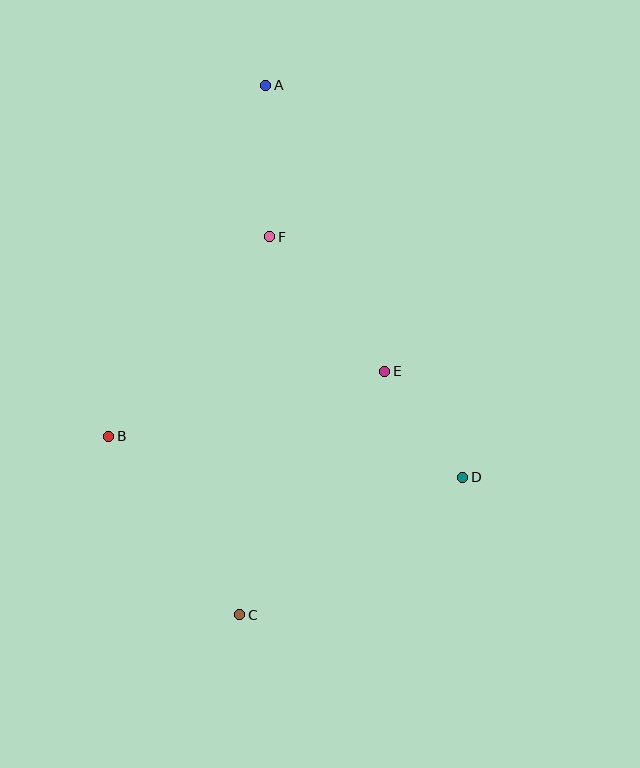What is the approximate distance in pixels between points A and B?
The distance between A and B is approximately 385 pixels.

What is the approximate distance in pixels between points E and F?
The distance between E and F is approximately 177 pixels.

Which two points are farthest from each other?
Points A and C are farthest from each other.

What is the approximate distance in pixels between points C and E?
The distance between C and E is approximately 284 pixels.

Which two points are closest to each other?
Points D and E are closest to each other.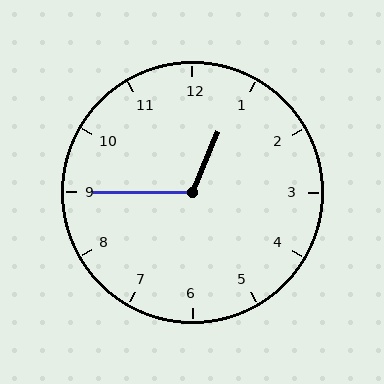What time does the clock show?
12:45.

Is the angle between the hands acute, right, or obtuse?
It is obtuse.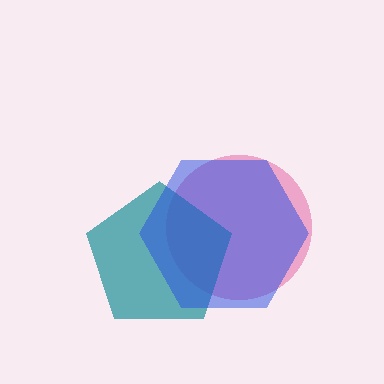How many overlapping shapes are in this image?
There are 3 overlapping shapes in the image.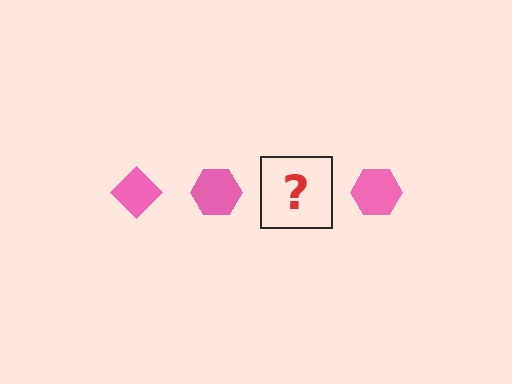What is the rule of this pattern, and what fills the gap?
The rule is that the pattern cycles through diamond, hexagon shapes in pink. The gap should be filled with a pink diamond.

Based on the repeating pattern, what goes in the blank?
The blank should be a pink diamond.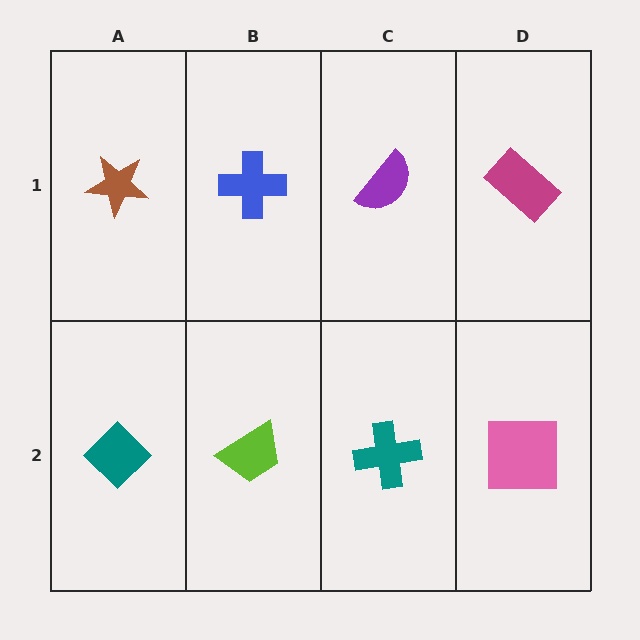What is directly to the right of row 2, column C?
A pink square.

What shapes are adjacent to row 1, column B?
A lime trapezoid (row 2, column B), a brown star (row 1, column A), a purple semicircle (row 1, column C).